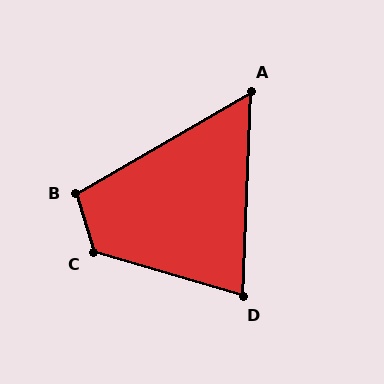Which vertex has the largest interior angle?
C, at approximately 122 degrees.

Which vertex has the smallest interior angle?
A, at approximately 58 degrees.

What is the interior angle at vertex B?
Approximately 104 degrees (obtuse).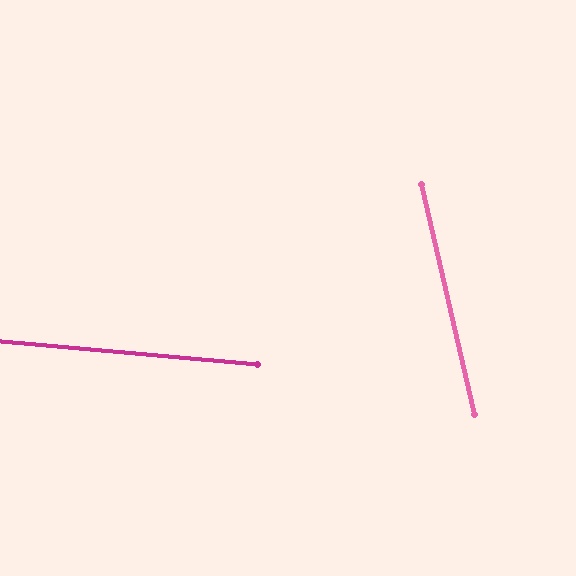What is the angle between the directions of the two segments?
Approximately 72 degrees.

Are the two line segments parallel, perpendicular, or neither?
Neither parallel nor perpendicular — they differ by about 72°.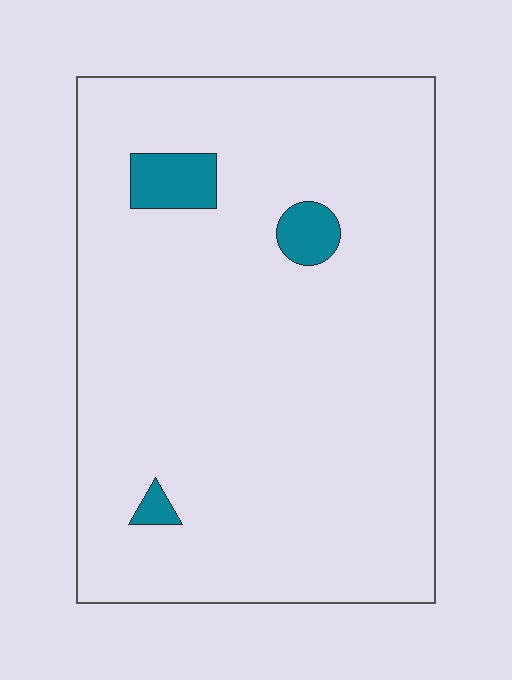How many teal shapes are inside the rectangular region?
3.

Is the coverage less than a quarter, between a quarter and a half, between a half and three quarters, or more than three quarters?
Less than a quarter.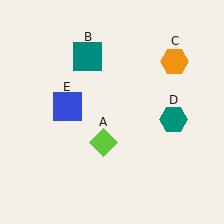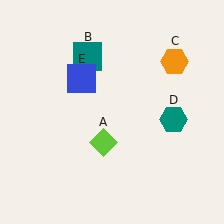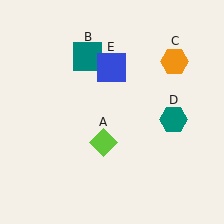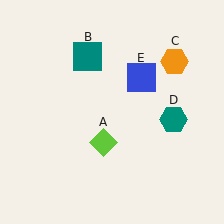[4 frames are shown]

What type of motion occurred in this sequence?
The blue square (object E) rotated clockwise around the center of the scene.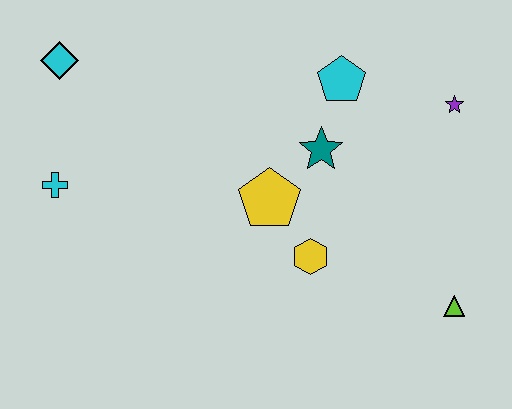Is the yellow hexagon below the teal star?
Yes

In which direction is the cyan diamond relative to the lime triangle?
The cyan diamond is to the left of the lime triangle.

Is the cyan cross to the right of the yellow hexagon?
No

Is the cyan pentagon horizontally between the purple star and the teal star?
Yes